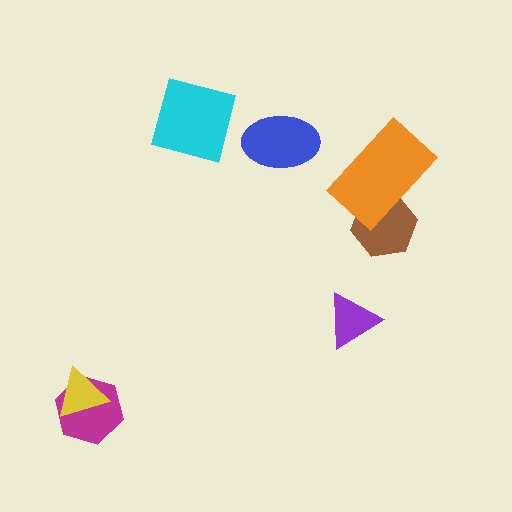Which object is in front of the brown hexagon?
The orange rectangle is in front of the brown hexagon.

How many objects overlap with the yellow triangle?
1 object overlaps with the yellow triangle.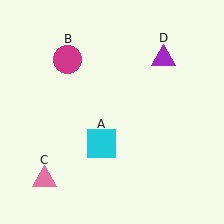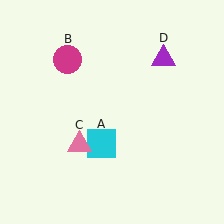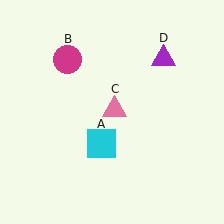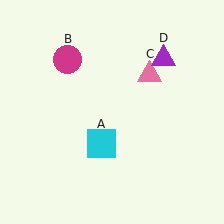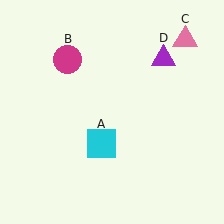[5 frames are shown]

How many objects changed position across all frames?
1 object changed position: pink triangle (object C).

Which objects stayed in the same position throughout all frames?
Cyan square (object A) and magenta circle (object B) and purple triangle (object D) remained stationary.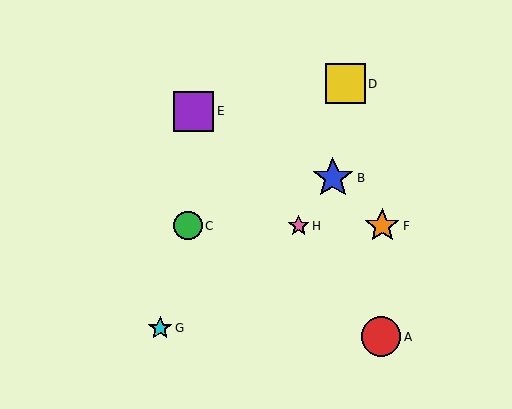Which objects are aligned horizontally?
Objects C, F, H are aligned horizontally.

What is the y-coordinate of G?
Object G is at y≈328.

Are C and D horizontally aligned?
No, C is at y≈226 and D is at y≈84.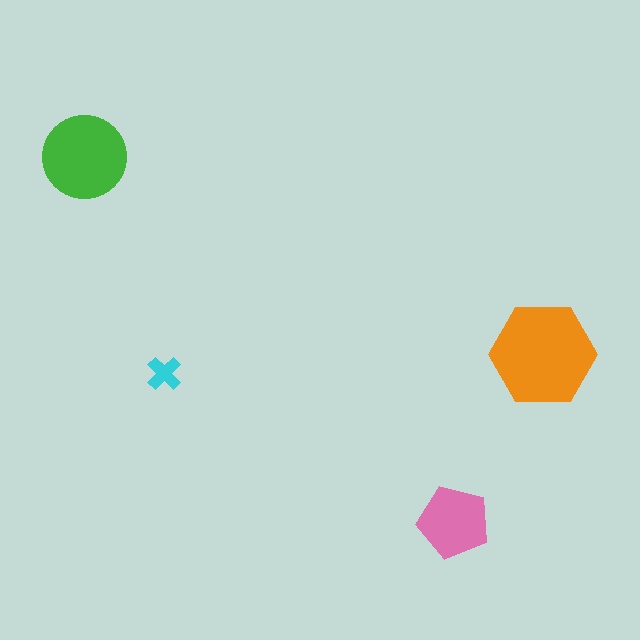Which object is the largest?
The orange hexagon.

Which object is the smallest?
The cyan cross.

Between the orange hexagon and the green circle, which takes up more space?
The orange hexagon.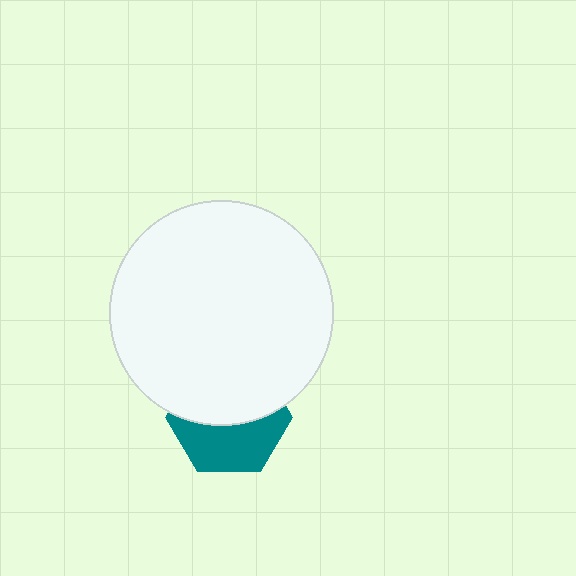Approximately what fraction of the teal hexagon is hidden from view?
Roughly 54% of the teal hexagon is hidden behind the white circle.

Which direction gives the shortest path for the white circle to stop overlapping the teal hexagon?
Moving up gives the shortest separation.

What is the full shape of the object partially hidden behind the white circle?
The partially hidden object is a teal hexagon.